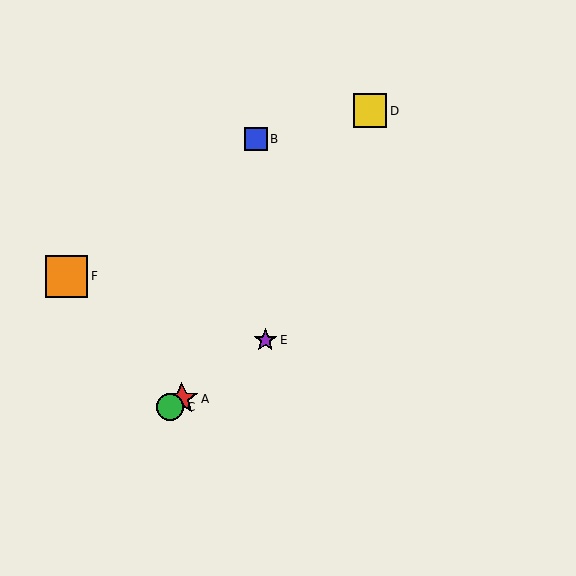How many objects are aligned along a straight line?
3 objects (A, C, E) are aligned along a straight line.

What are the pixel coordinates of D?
Object D is at (370, 111).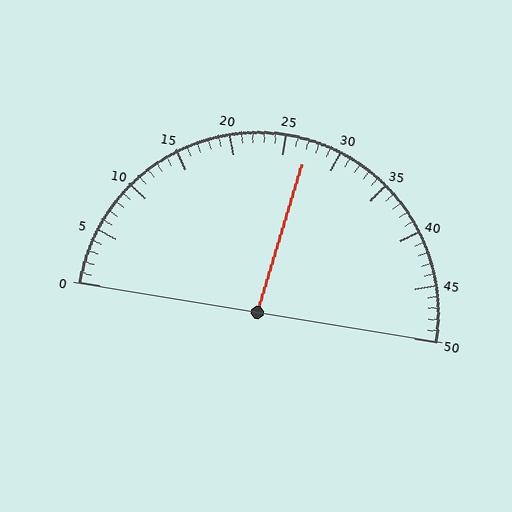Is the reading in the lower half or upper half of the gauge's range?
The reading is in the upper half of the range (0 to 50).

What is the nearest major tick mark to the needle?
The nearest major tick mark is 25.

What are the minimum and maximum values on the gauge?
The gauge ranges from 0 to 50.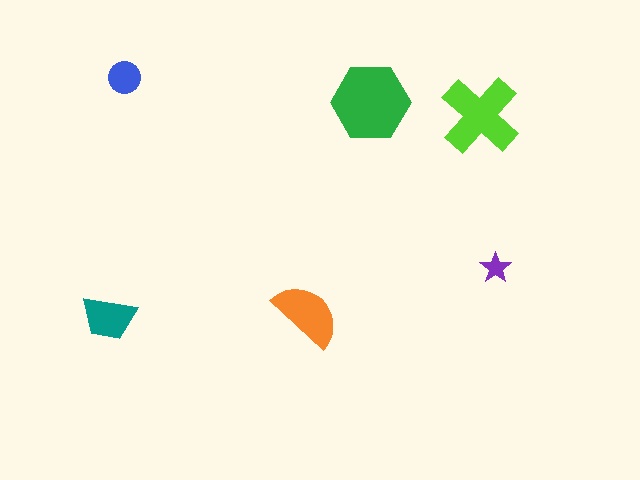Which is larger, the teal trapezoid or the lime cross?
The lime cross.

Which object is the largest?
The green hexagon.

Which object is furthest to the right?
The purple star is rightmost.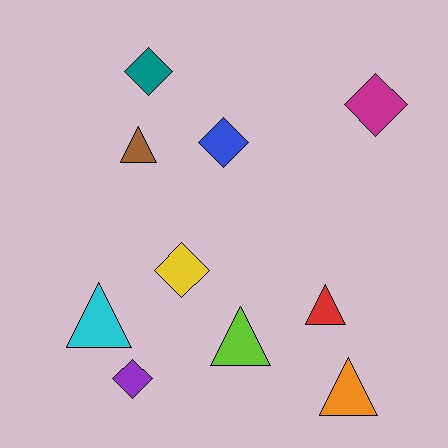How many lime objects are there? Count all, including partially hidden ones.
There is 1 lime object.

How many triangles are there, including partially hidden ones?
There are 5 triangles.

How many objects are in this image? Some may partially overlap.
There are 10 objects.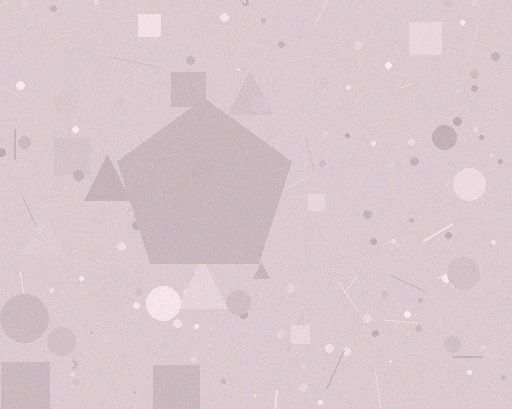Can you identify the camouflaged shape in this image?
The camouflaged shape is a pentagon.